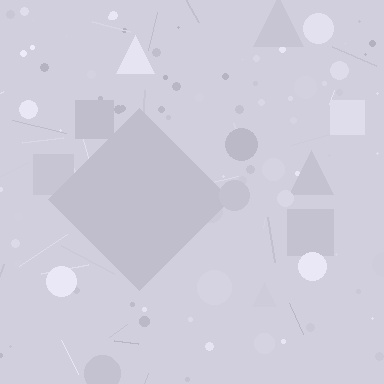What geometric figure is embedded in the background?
A diamond is embedded in the background.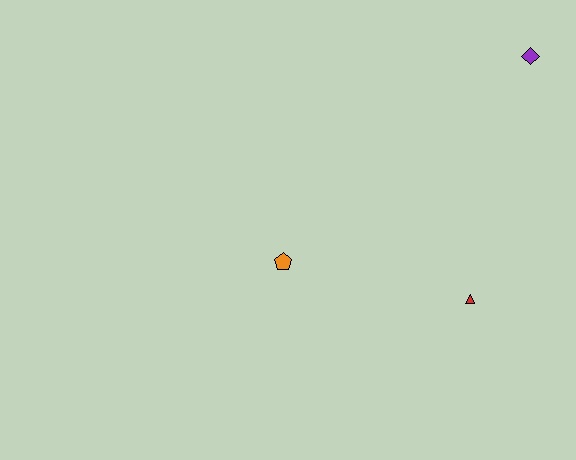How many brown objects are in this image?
There are no brown objects.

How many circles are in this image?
There are no circles.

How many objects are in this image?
There are 3 objects.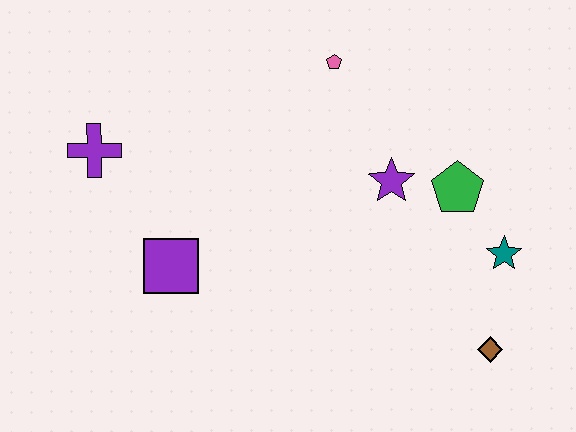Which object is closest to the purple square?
The purple cross is closest to the purple square.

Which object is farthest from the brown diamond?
The purple cross is farthest from the brown diamond.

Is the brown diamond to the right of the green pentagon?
Yes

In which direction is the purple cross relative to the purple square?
The purple cross is above the purple square.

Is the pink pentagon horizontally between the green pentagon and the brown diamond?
No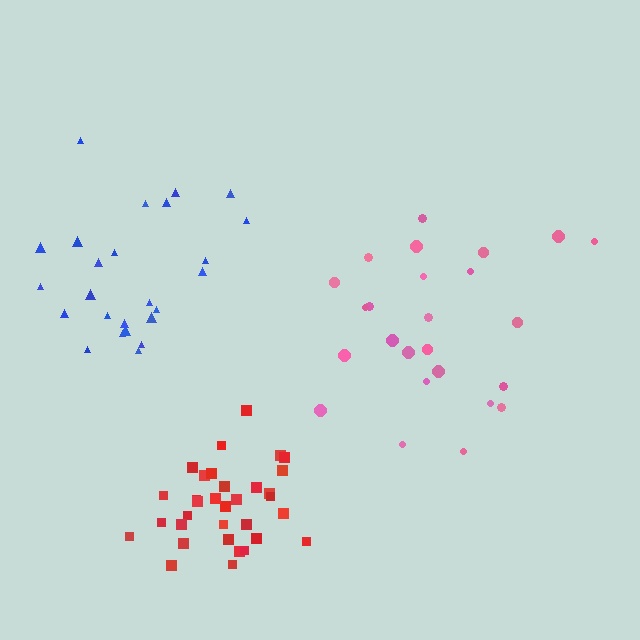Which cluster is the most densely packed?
Red.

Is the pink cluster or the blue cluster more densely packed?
Blue.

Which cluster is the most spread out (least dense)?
Pink.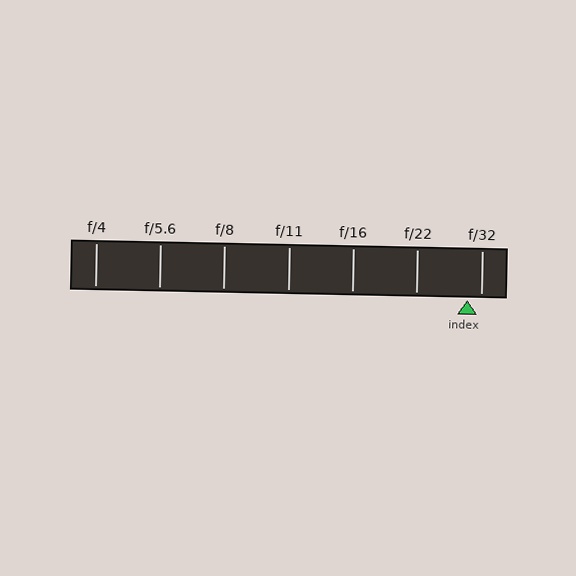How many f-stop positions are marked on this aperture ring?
There are 7 f-stop positions marked.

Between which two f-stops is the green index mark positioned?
The index mark is between f/22 and f/32.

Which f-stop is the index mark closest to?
The index mark is closest to f/32.